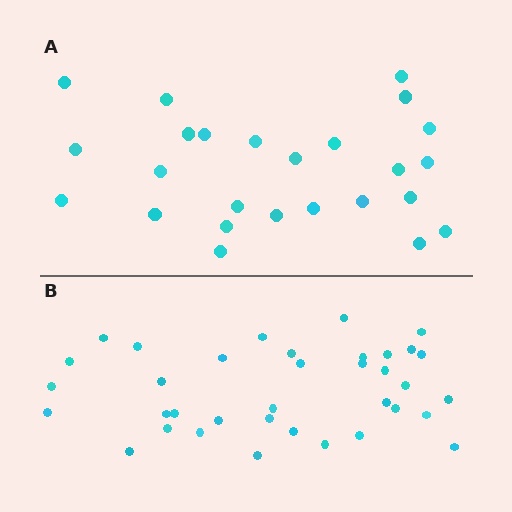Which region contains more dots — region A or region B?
Region B (the bottom region) has more dots.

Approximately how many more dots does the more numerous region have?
Region B has roughly 12 or so more dots than region A.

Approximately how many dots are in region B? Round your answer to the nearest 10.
About 40 dots. (The exact count is 36, which rounds to 40.)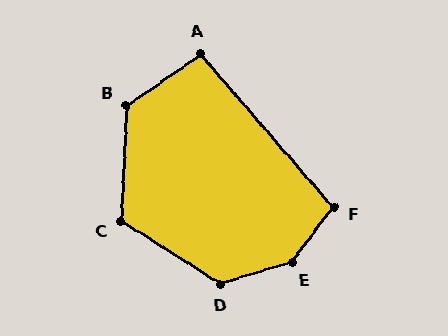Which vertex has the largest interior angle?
E, at approximately 144 degrees.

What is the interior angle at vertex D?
Approximately 131 degrees (obtuse).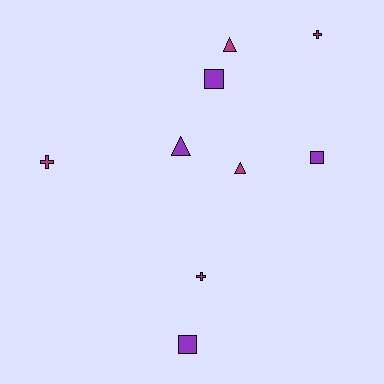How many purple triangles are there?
There is 1 purple triangle.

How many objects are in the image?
There are 9 objects.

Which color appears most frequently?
Magenta, with 5 objects.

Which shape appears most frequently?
Square, with 3 objects.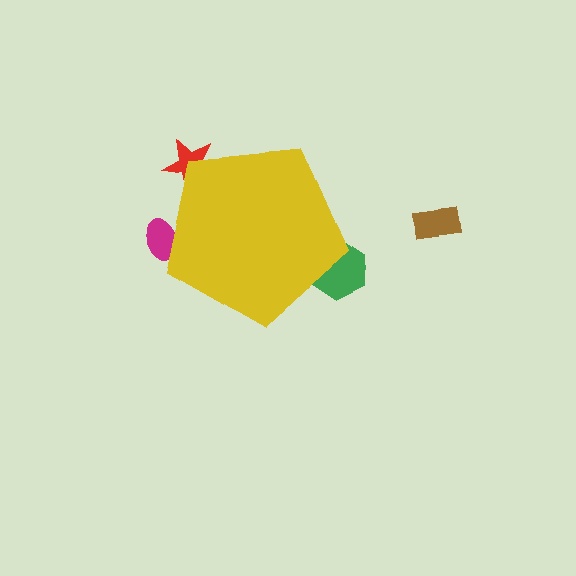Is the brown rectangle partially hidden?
No, the brown rectangle is fully visible.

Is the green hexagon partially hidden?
Yes, the green hexagon is partially hidden behind the yellow pentagon.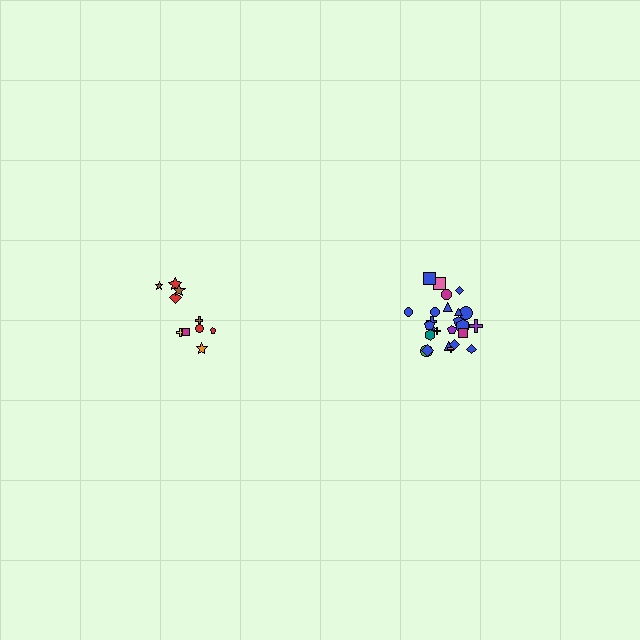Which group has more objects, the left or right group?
The right group.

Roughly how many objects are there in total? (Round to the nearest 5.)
Roughly 35 objects in total.